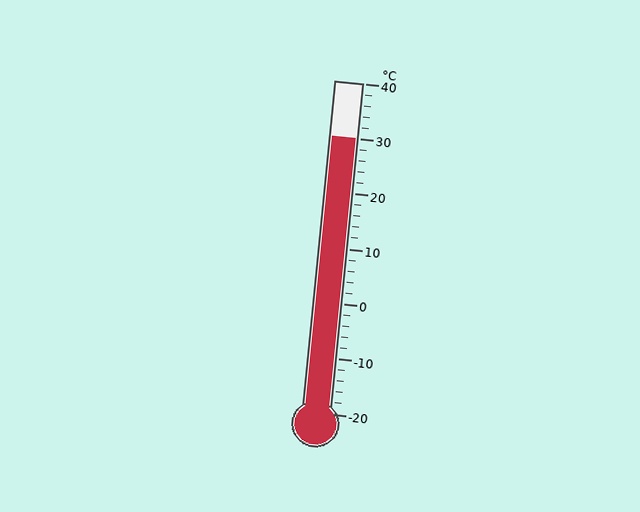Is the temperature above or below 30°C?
The temperature is at 30°C.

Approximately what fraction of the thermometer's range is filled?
The thermometer is filled to approximately 85% of its range.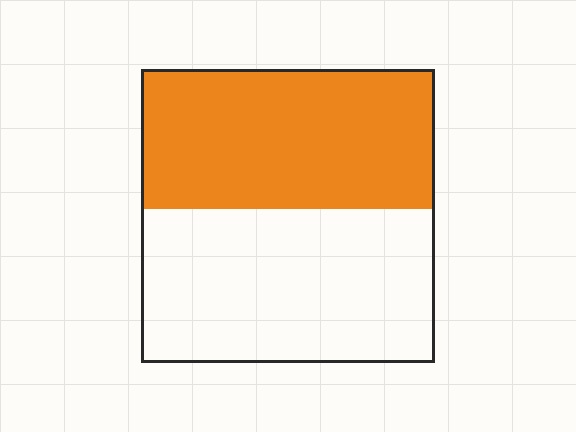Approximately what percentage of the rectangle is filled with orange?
Approximately 50%.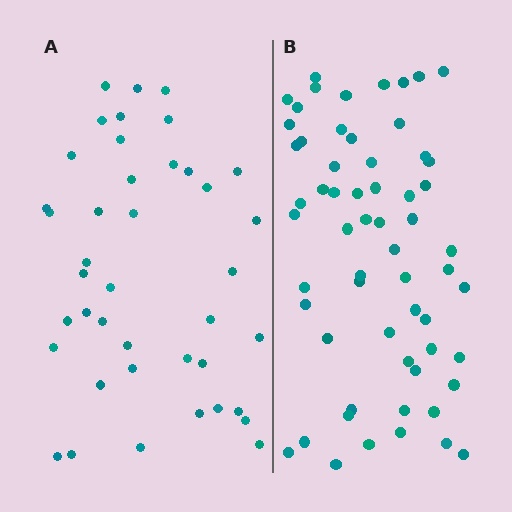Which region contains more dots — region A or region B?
Region B (the right region) has more dots.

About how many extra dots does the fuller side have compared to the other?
Region B has approximately 20 more dots than region A.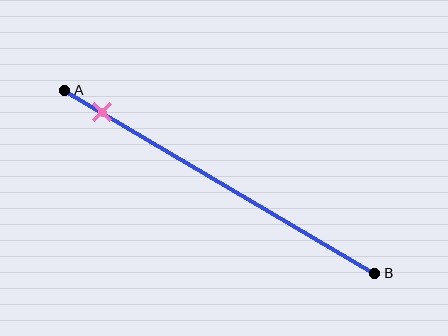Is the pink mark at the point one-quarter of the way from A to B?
No, the mark is at about 10% from A, not at the 25% one-quarter point.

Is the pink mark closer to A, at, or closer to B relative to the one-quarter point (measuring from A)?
The pink mark is closer to point A than the one-quarter point of segment AB.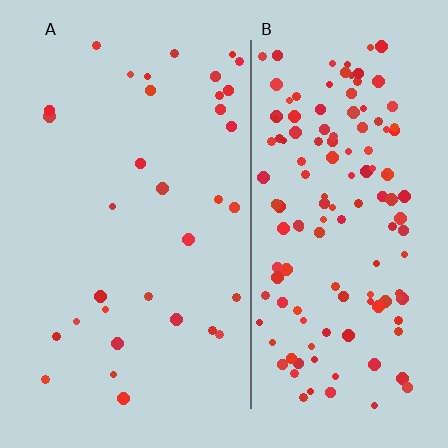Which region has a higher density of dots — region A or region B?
B (the right).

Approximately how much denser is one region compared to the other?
Approximately 4.3× — region B over region A.